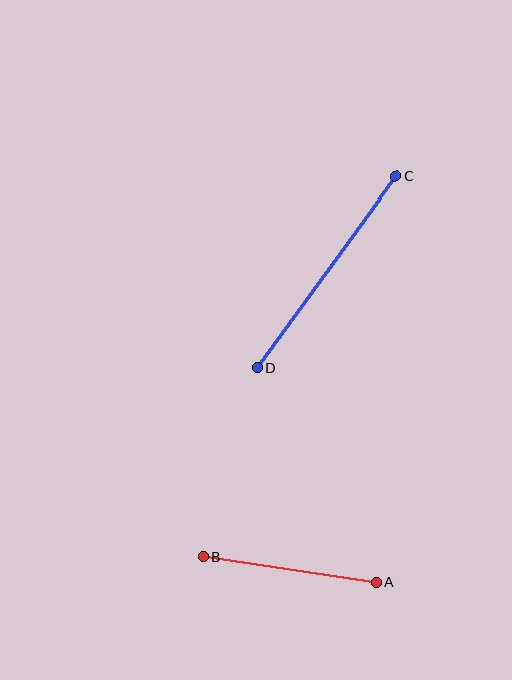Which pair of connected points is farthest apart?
Points C and D are farthest apart.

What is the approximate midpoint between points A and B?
The midpoint is at approximately (289, 569) pixels.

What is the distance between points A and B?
The distance is approximately 175 pixels.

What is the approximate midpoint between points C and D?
The midpoint is at approximately (327, 272) pixels.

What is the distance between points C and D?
The distance is approximately 236 pixels.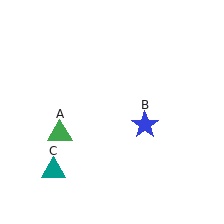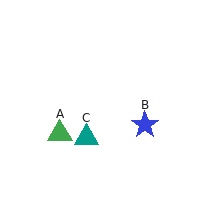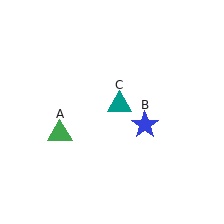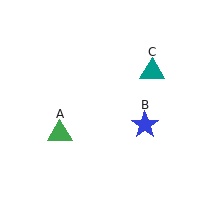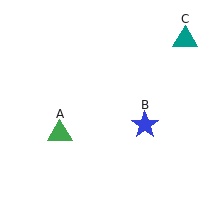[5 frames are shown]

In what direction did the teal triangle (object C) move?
The teal triangle (object C) moved up and to the right.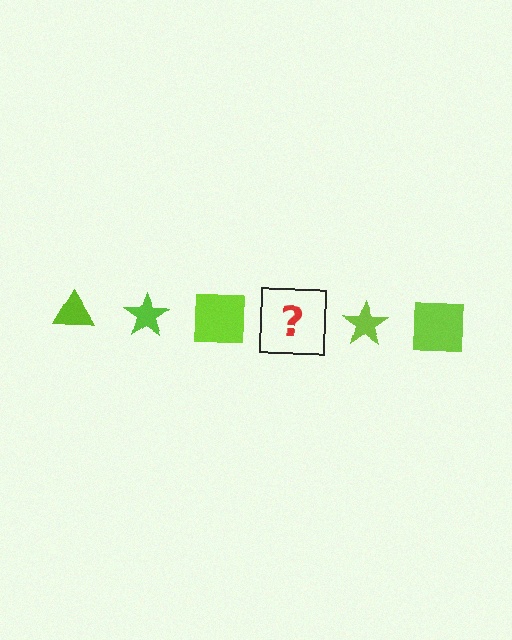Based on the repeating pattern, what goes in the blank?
The blank should be a lime triangle.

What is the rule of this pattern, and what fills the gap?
The rule is that the pattern cycles through triangle, star, square shapes in lime. The gap should be filled with a lime triangle.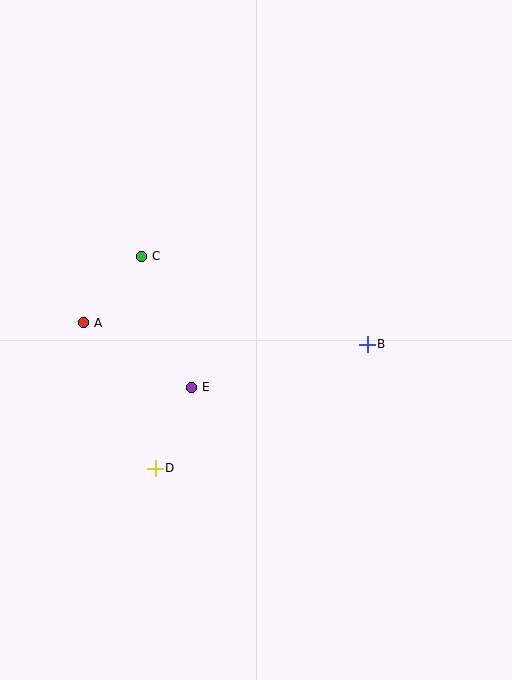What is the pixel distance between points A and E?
The distance between A and E is 126 pixels.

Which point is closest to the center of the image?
Point E at (192, 387) is closest to the center.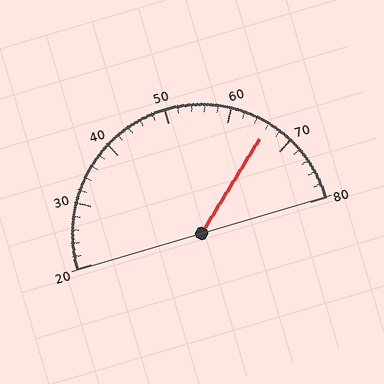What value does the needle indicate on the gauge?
The needle indicates approximately 66.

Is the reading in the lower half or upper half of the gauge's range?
The reading is in the upper half of the range (20 to 80).